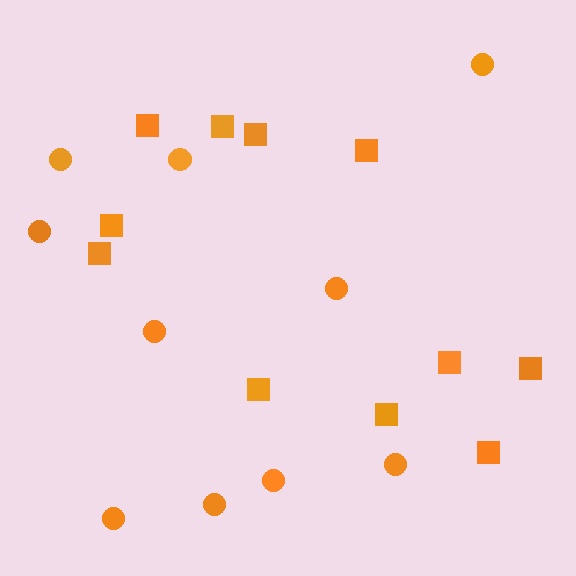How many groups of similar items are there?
There are 2 groups: one group of circles (10) and one group of squares (11).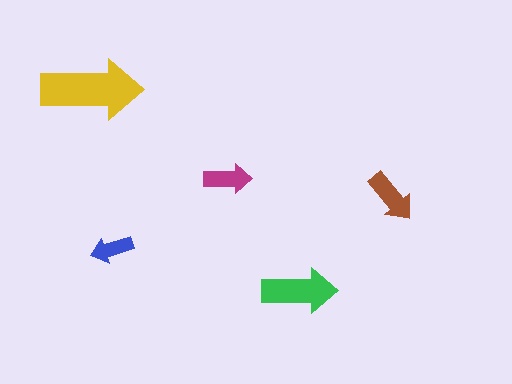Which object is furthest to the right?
The brown arrow is rightmost.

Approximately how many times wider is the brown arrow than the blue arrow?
About 1.5 times wider.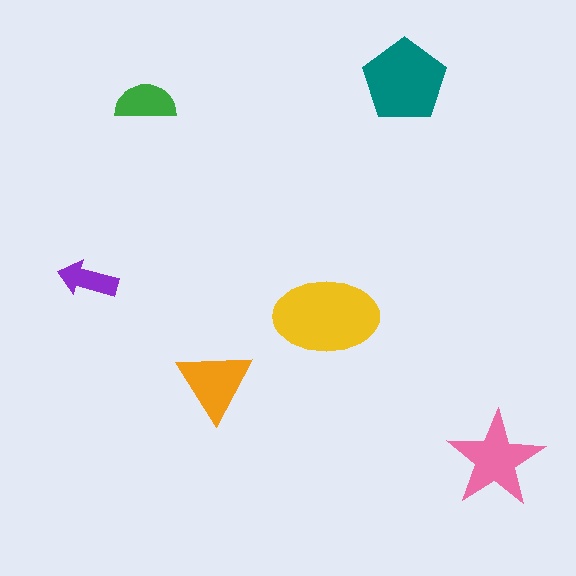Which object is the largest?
The yellow ellipse.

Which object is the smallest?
The purple arrow.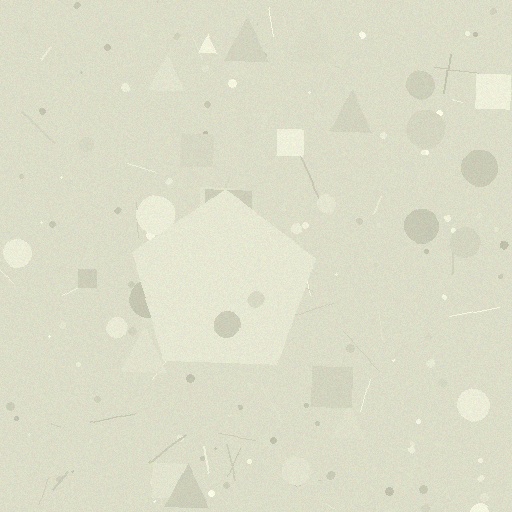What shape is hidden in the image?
A pentagon is hidden in the image.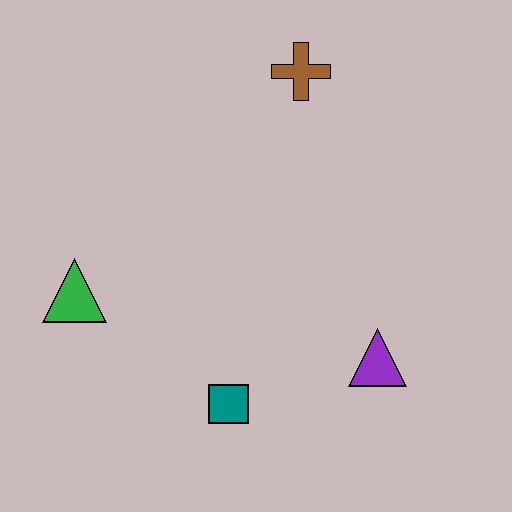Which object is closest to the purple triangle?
The teal square is closest to the purple triangle.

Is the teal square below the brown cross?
Yes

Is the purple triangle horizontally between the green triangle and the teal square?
No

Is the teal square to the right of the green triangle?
Yes